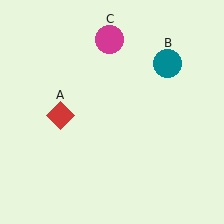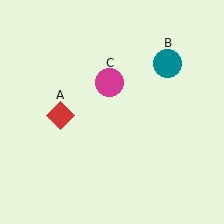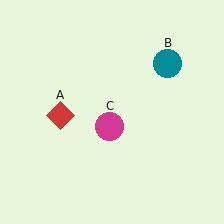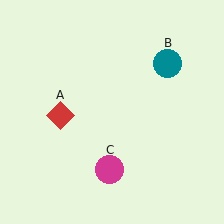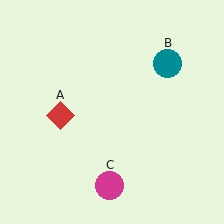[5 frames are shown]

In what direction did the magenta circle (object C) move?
The magenta circle (object C) moved down.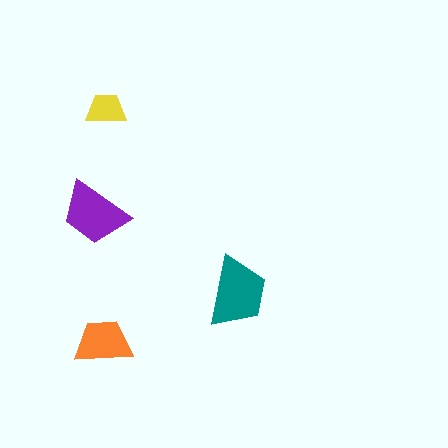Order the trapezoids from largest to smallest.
the teal one, the purple one, the orange one, the yellow one.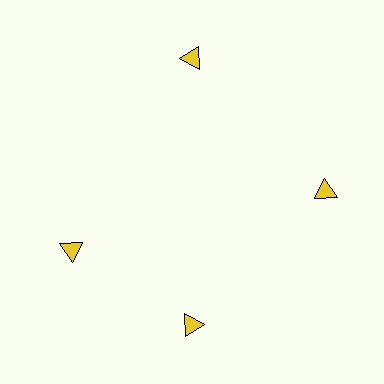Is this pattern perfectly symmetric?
No. The 4 yellow triangles are arranged in a ring, but one element near the 9 o'clock position is rotated out of alignment along the ring, breaking the 4-fold rotational symmetry.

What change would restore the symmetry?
The symmetry would be restored by rotating it back into even spacing with its neighbors so that all 4 triangles sit at equal angles and equal distance from the center.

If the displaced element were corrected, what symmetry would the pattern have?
It would have 4-fold rotational symmetry — the pattern would map onto itself every 90 degrees.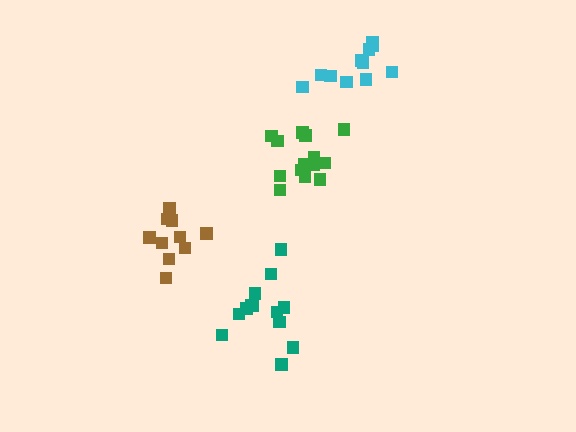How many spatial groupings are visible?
There are 4 spatial groupings.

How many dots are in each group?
Group 1: 10 dots, Group 2: 14 dots, Group 3: 13 dots, Group 4: 11 dots (48 total).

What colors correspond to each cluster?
The clusters are colored: brown, green, teal, cyan.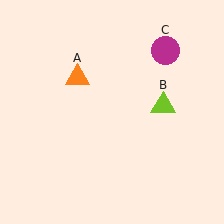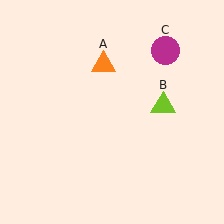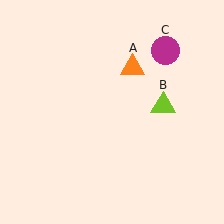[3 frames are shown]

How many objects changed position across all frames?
1 object changed position: orange triangle (object A).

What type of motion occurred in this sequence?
The orange triangle (object A) rotated clockwise around the center of the scene.